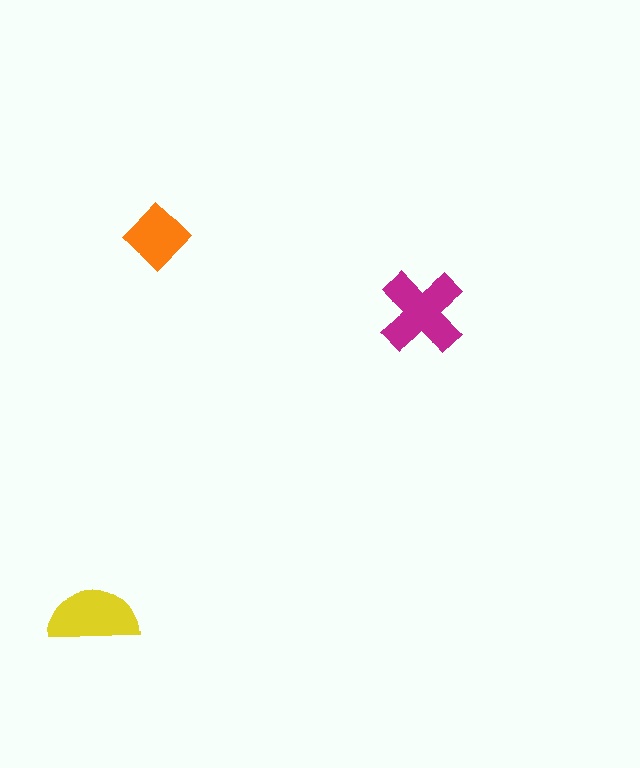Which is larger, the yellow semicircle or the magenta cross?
The magenta cross.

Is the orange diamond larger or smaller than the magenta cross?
Smaller.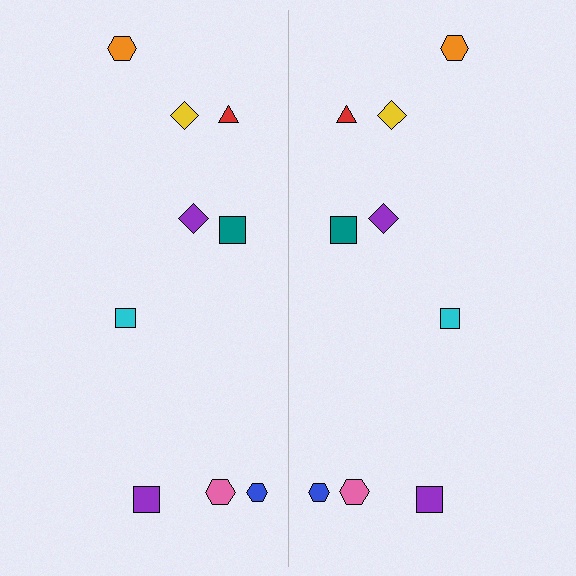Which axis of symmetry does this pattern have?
The pattern has a vertical axis of symmetry running through the center of the image.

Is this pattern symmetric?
Yes, this pattern has bilateral (reflection) symmetry.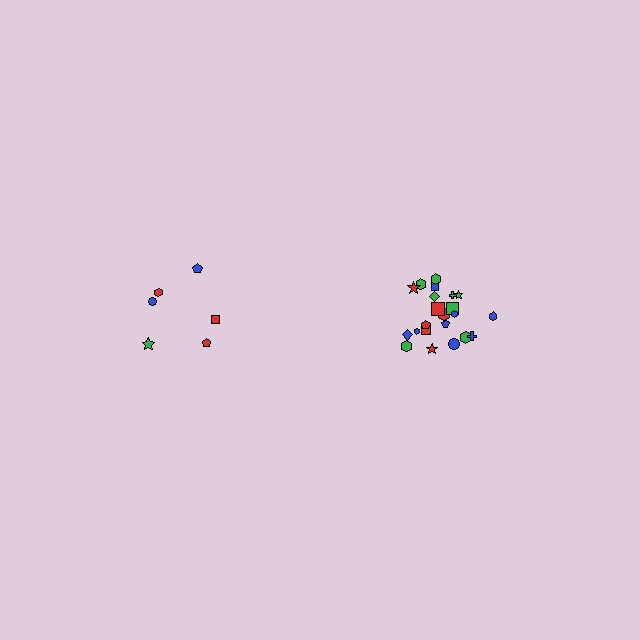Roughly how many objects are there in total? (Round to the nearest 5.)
Roughly 30 objects in total.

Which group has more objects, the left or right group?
The right group.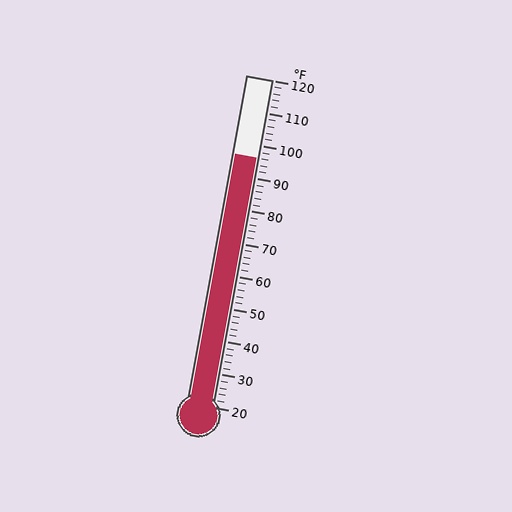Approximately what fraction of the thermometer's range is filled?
The thermometer is filled to approximately 75% of its range.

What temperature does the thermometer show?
The thermometer shows approximately 96°F.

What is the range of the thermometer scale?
The thermometer scale ranges from 20°F to 120°F.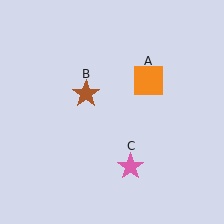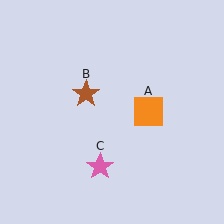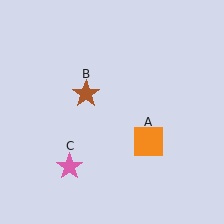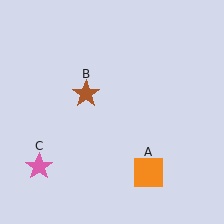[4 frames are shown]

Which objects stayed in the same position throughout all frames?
Brown star (object B) remained stationary.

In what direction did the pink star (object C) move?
The pink star (object C) moved left.